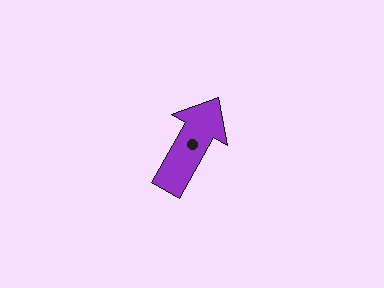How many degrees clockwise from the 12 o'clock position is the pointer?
Approximately 29 degrees.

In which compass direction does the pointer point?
Northeast.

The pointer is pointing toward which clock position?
Roughly 1 o'clock.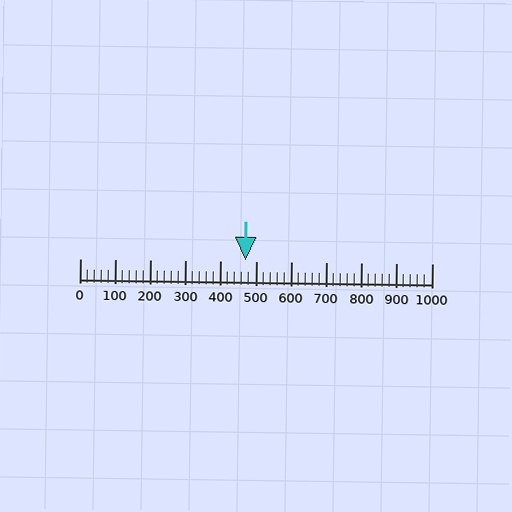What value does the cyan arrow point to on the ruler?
The cyan arrow points to approximately 469.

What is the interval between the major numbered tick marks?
The major tick marks are spaced 100 units apart.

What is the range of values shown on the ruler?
The ruler shows values from 0 to 1000.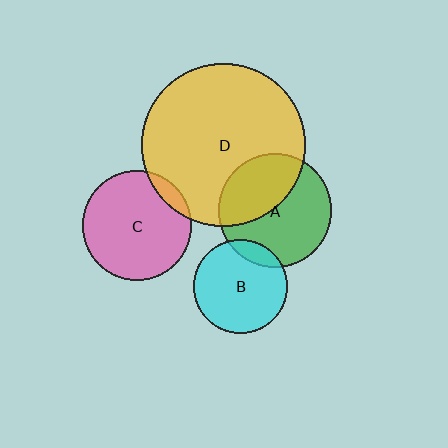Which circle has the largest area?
Circle D (yellow).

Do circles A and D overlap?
Yes.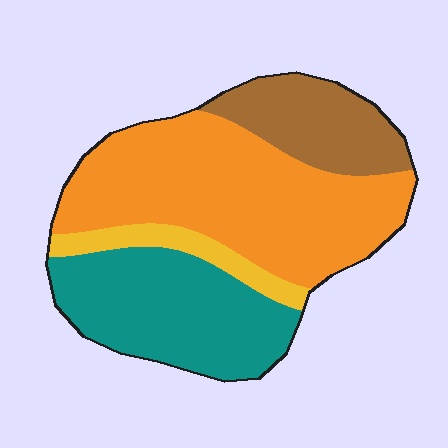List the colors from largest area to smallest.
From largest to smallest: orange, teal, brown, yellow.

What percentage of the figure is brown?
Brown takes up about one sixth (1/6) of the figure.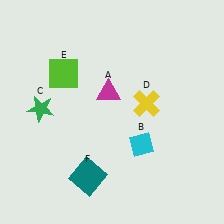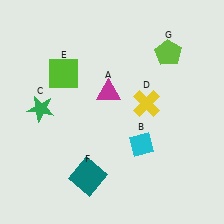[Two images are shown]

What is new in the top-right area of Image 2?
A lime pentagon (G) was added in the top-right area of Image 2.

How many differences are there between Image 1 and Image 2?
There is 1 difference between the two images.